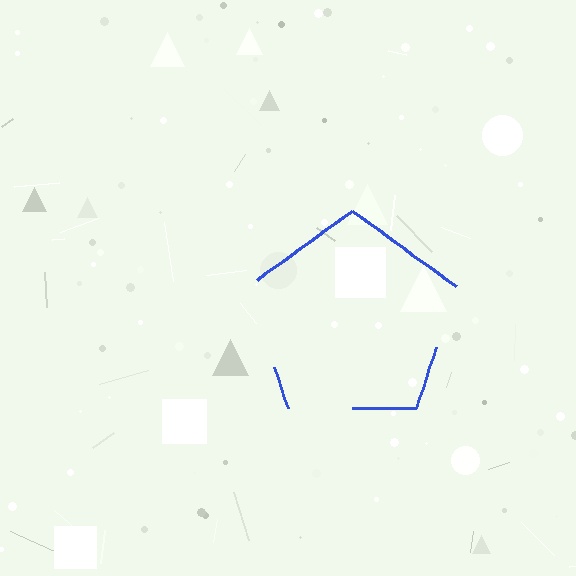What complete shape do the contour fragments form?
The contour fragments form a pentagon.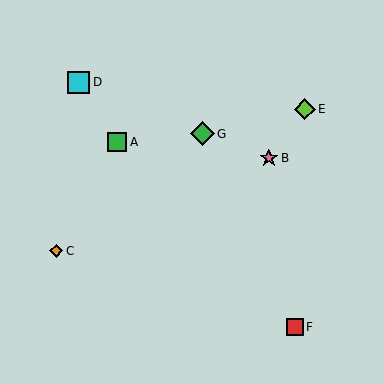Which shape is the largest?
The green diamond (labeled G) is the largest.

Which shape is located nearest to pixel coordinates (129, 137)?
The green square (labeled A) at (117, 142) is nearest to that location.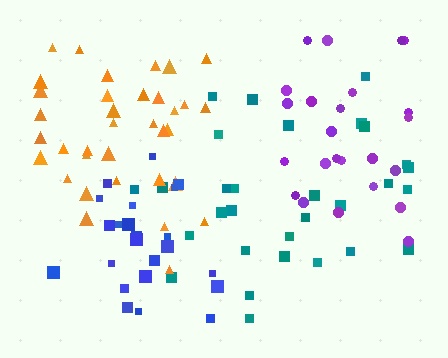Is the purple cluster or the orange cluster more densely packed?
Orange.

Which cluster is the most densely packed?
Blue.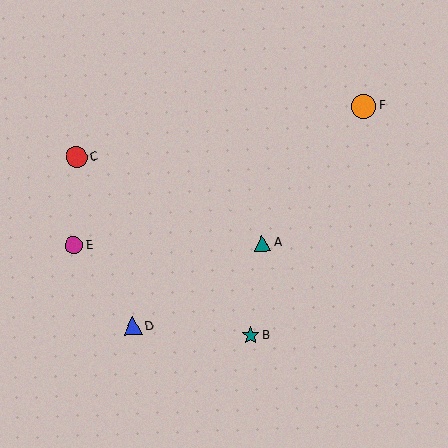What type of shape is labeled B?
Shape B is a teal star.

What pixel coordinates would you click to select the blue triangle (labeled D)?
Click at (133, 326) to select the blue triangle D.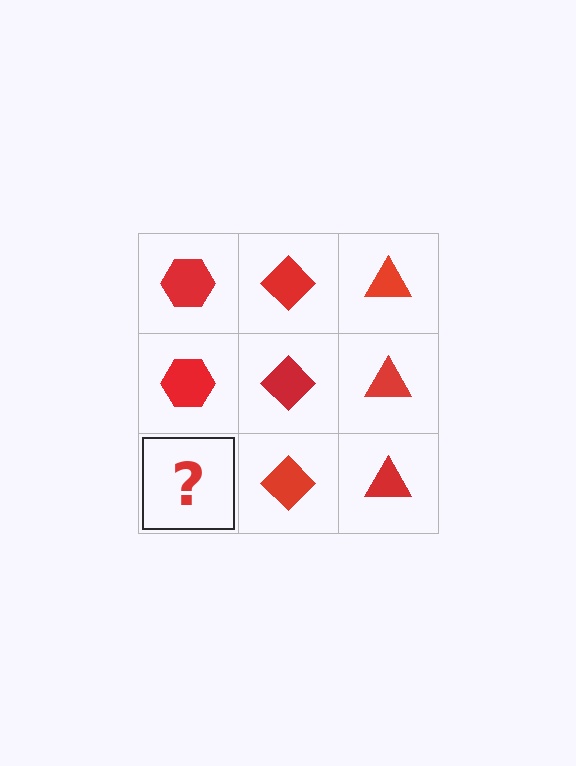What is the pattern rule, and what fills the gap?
The rule is that each column has a consistent shape. The gap should be filled with a red hexagon.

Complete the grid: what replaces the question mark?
The question mark should be replaced with a red hexagon.